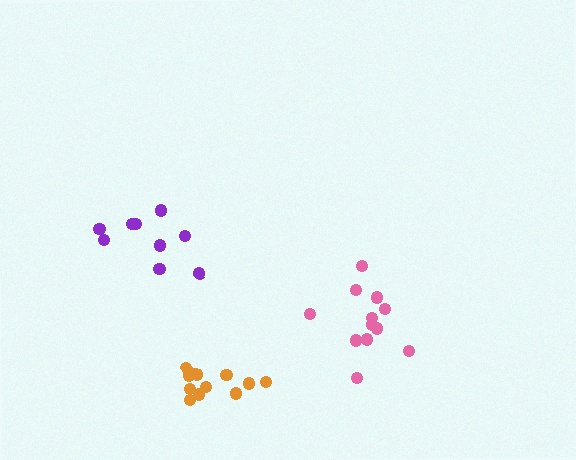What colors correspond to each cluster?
The clusters are colored: orange, purple, pink.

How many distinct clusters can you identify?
There are 3 distinct clusters.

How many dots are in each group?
Group 1: 12 dots, Group 2: 9 dots, Group 3: 12 dots (33 total).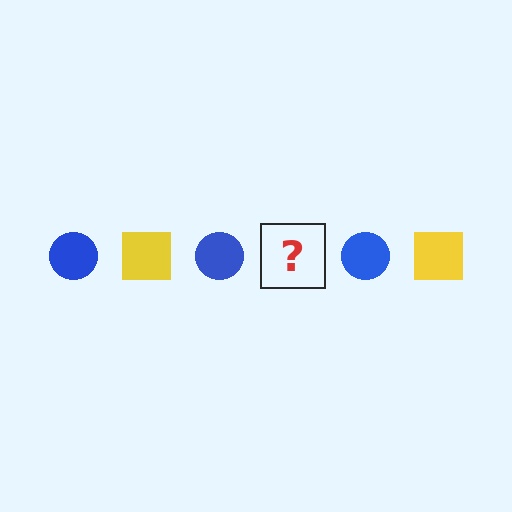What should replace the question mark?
The question mark should be replaced with a yellow square.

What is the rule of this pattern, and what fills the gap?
The rule is that the pattern alternates between blue circle and yellow square. The gap should be filled with a yellow square.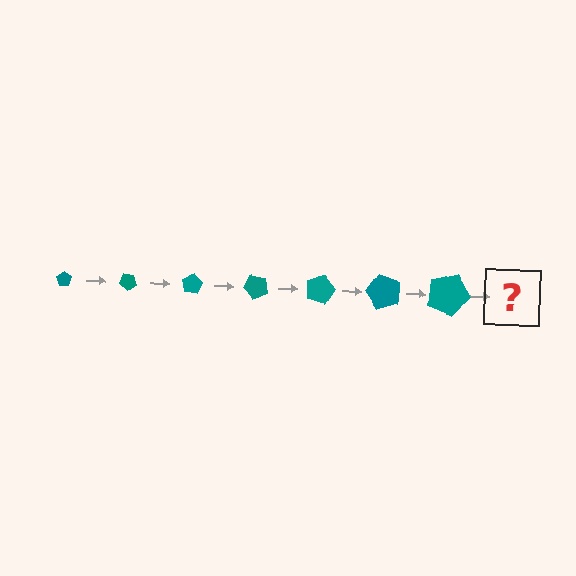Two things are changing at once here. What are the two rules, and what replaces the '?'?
The two rules are that the pentagon grows larger each step and it rotates 40 degrees each step. The '?' should be a pentagon, larger than the previous one and rotated 280 degrees from the start.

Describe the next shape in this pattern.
It should be a pentagon, larger than the previous one and rotated 280 degrees from the start.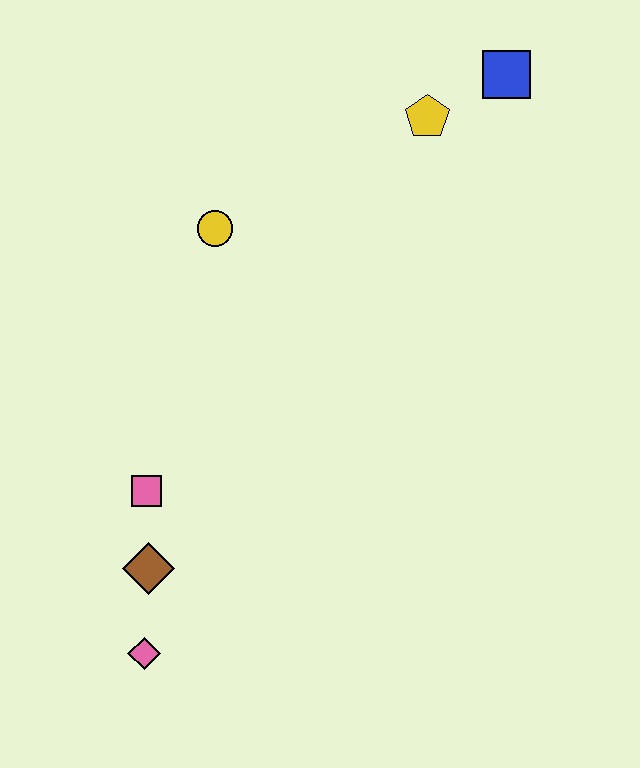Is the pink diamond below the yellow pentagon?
Yes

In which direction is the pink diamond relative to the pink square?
The pink diamond is below the pink square.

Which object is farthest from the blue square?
The pink diamond is farthest from the blue square.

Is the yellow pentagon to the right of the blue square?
No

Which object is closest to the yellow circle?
The yellow pentagon is closest to the yellow circle.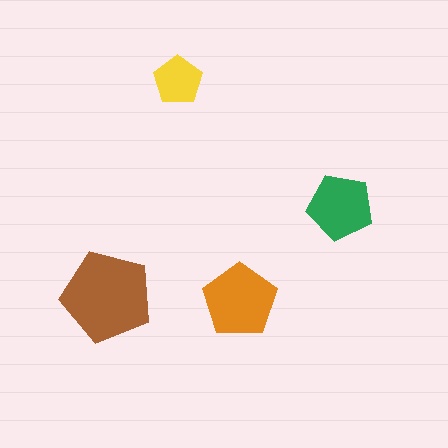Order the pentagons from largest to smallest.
the brown one, the orange one, the green one, the yellow one.